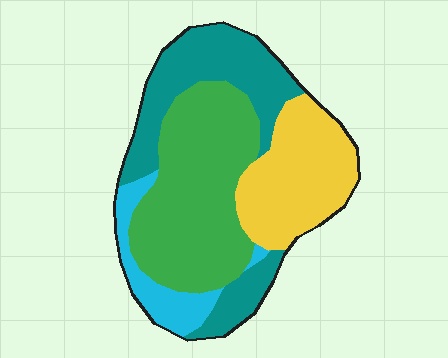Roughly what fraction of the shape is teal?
Teal takes up about one quarter (1/4) of the shape.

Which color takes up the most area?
Green, at roughly 40%.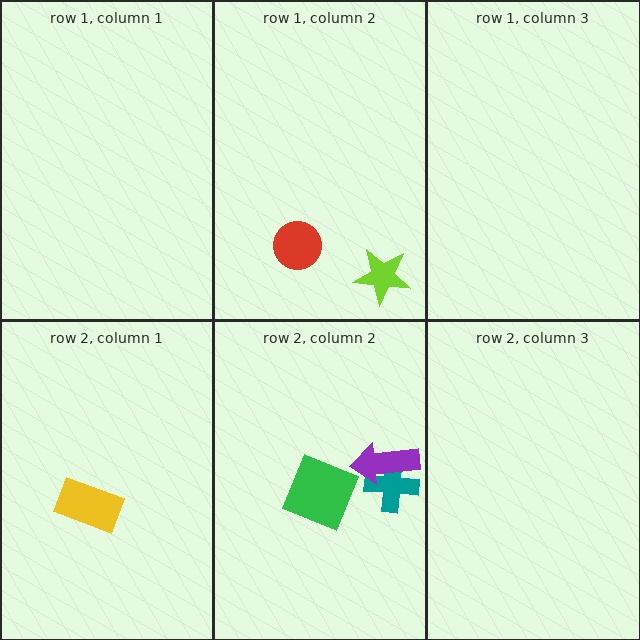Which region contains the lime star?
The row 1, column 2 region.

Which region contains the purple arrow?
The row 2, column 2 region.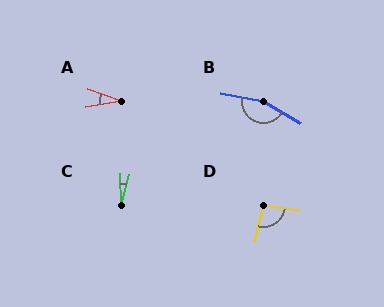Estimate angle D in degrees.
Approximately 95 degrees.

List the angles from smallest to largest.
C (16°), A (29°), D (95°), B (161°).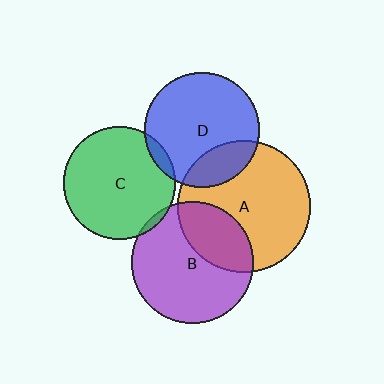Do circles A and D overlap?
Yes.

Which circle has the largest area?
Circle A (orange).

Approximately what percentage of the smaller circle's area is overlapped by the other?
Approximately 20%.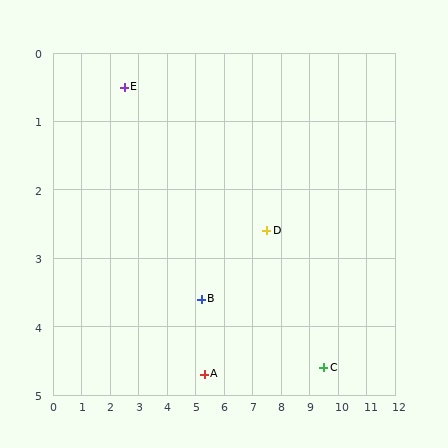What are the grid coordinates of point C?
Point C is at approximately (9.5, 4.6).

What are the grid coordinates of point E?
Point E is at approximately (2.5, 0.5).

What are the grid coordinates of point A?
Point A is at approximately (5.3, 4.7).